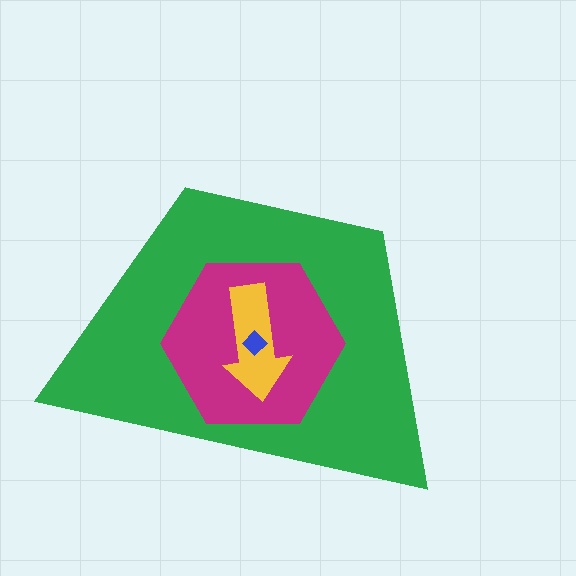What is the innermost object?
The blue diamond.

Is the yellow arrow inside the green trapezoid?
Yes.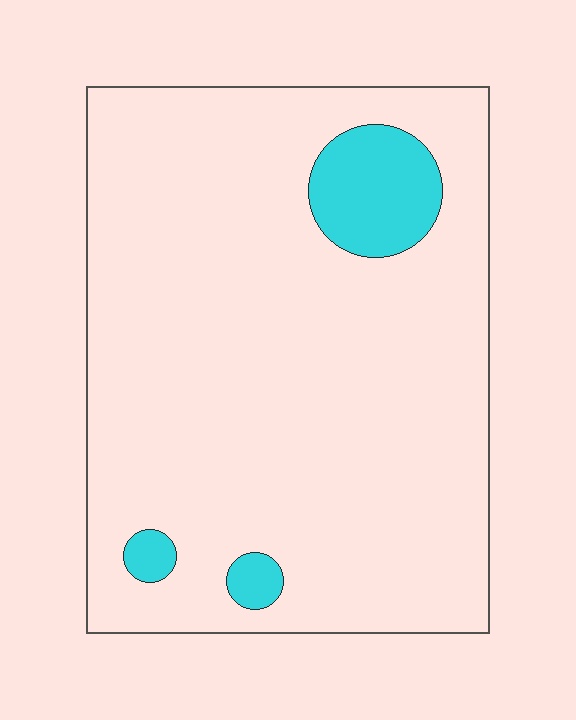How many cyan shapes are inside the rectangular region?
3.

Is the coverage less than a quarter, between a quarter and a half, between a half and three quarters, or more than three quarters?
Less than a quarter.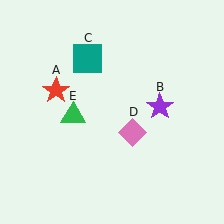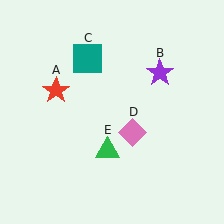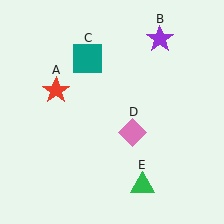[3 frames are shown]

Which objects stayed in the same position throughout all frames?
Red star (object A) and teal square (object C) and pink diamond (object D) remained stationary.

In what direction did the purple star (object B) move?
The purple star (object B) moved up.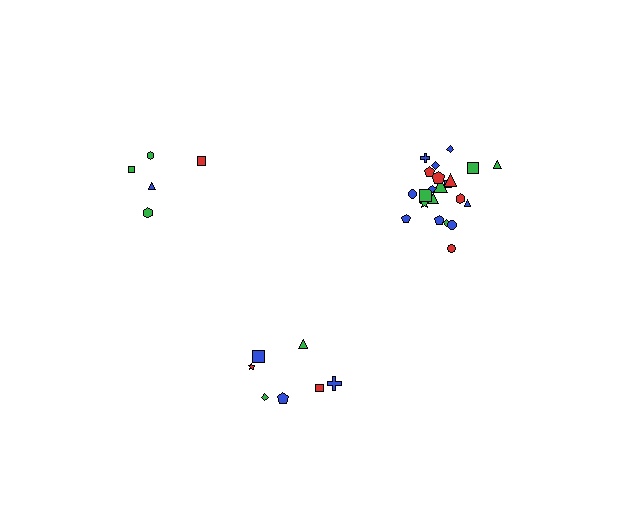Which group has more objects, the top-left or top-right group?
The top-right group.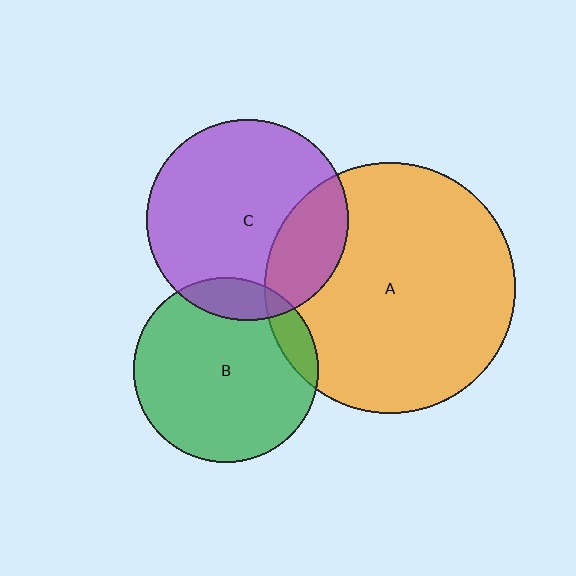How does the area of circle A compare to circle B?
Approximately 1.9 times.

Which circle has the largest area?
Circle A (orange).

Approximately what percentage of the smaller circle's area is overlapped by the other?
Approximately 15%.